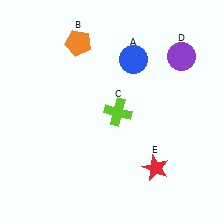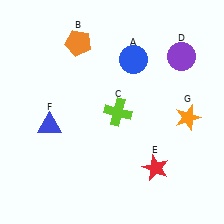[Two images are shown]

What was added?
A blue triangle (F), an orange star (G) were added in Image 2.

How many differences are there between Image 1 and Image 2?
There are 2 differences between the two images.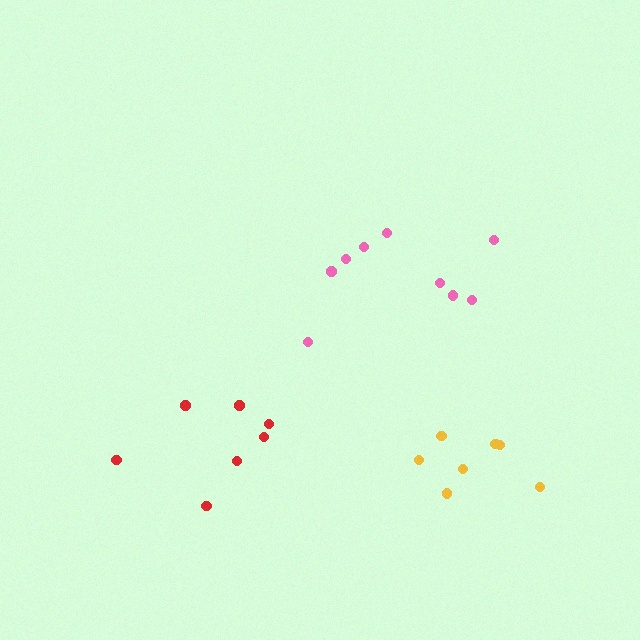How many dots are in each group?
Group 1: 9 dots, Group 2: 7 dots, Group 3: 7 dots (23 total).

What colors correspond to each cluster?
The clusters are colored: pink, red, yellow.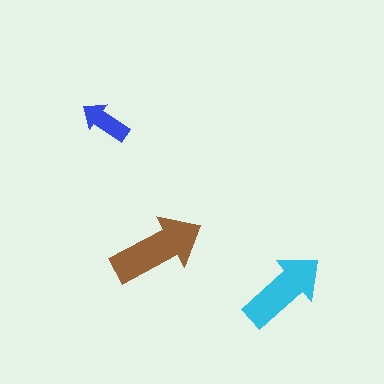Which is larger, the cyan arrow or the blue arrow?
The cyan one.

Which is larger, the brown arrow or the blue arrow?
The brown one.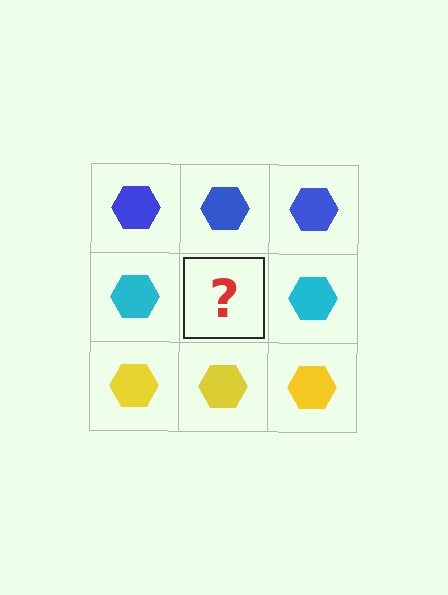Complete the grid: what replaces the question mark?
The question mark should be replaced with a cyan hexagon.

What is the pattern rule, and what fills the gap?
The rule is that each row has a consistent color. The gap should be filled with a cyan hexagon.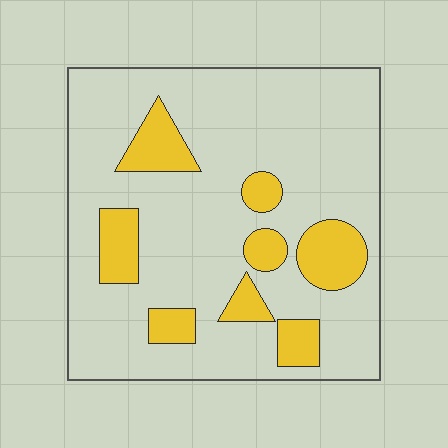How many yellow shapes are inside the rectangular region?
8.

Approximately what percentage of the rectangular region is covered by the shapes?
Approximately 20%.